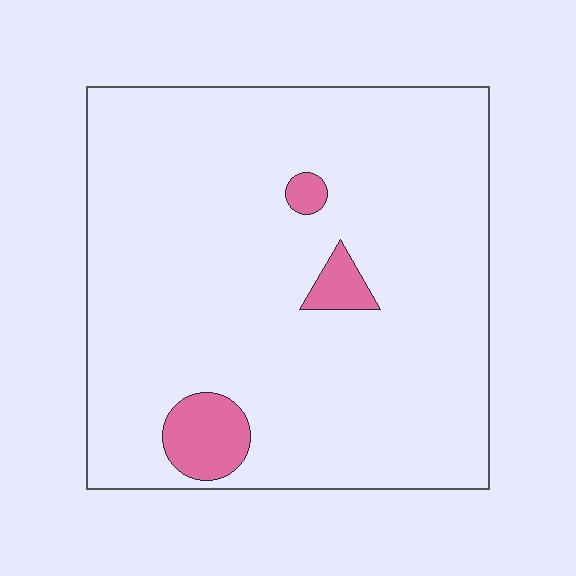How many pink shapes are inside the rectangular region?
3.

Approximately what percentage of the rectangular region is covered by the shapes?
Approximately 5%.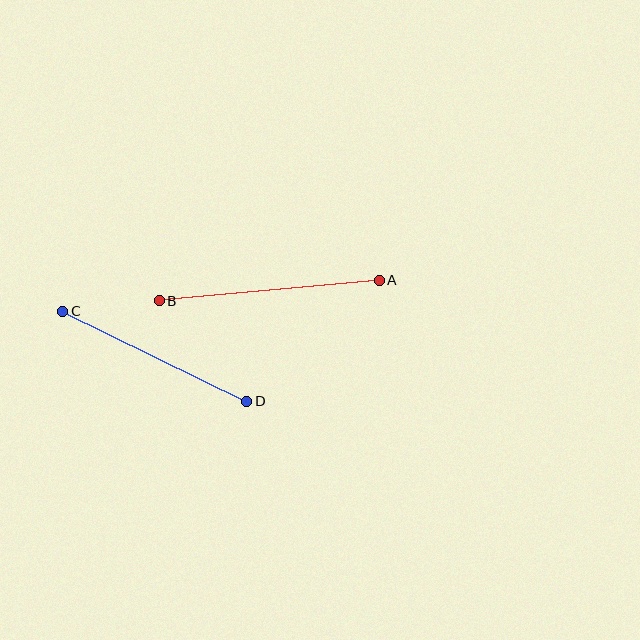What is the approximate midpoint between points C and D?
The midpoint is at approximately (155, 356) pixels.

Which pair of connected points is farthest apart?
Points A and B are farthest apart.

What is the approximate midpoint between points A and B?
The midpoint is at approximately (269, 291) pixels.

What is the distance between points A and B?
The distance is approximately 221 pixels.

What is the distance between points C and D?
The distance is approximately 205 pixels.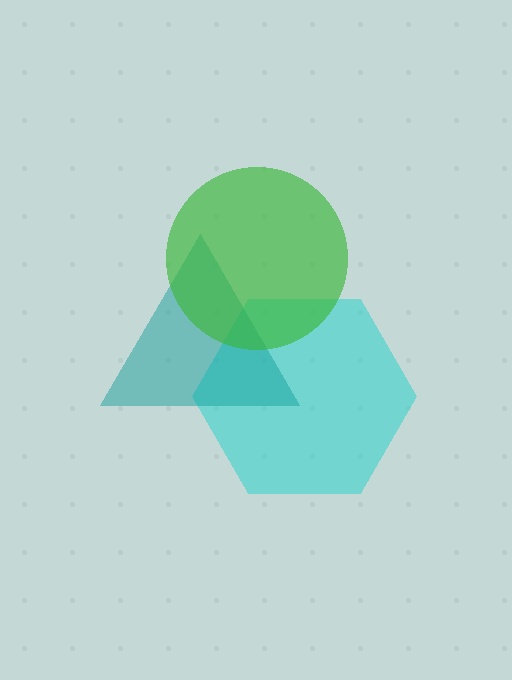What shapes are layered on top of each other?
The layered shapes are: a cyan hexagon, a teal triangle, a green circle.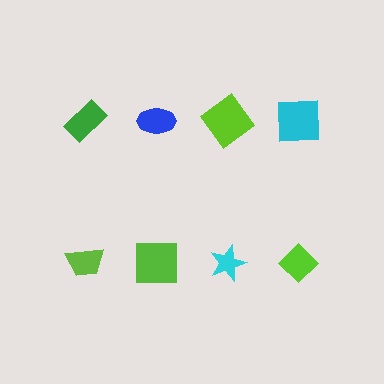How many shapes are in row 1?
4 shapes.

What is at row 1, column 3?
A lime diamond.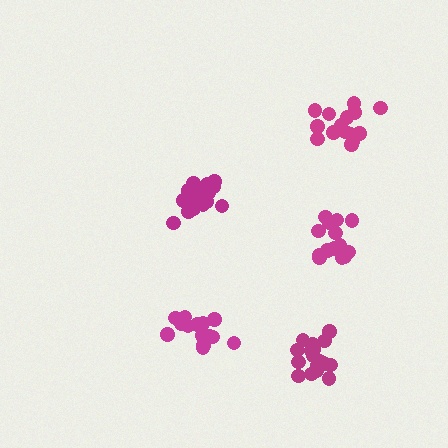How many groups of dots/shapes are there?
There are 5 groups.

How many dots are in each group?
Group 1: 15 dots, Group 2: 20 dots, Group 3: 15 dots, Group 4: 17 dots, Group 5: 18 dots (85 total).